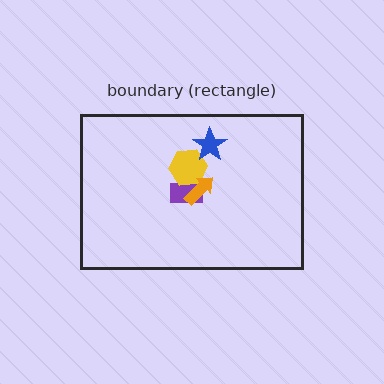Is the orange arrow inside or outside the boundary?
Inside.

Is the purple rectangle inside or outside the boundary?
Inside.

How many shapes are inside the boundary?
4 inside, 0 outside.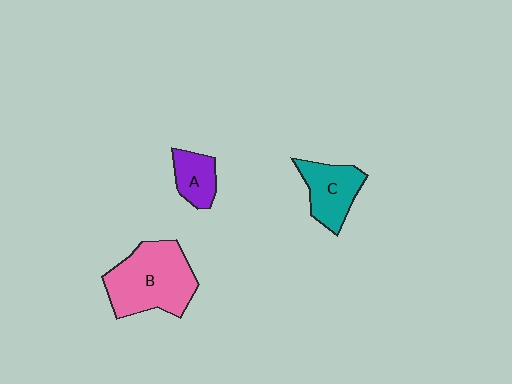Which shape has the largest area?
Shape B (pink).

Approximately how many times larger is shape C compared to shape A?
Approximately 1.5 times.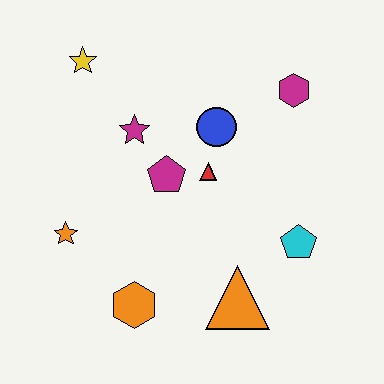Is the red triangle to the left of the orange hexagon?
No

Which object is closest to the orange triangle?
The cyan pentagon is closest to the orange triangle.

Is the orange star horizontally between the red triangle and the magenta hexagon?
No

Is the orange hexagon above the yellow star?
No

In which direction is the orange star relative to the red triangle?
The orange star is to the left of the red triangle.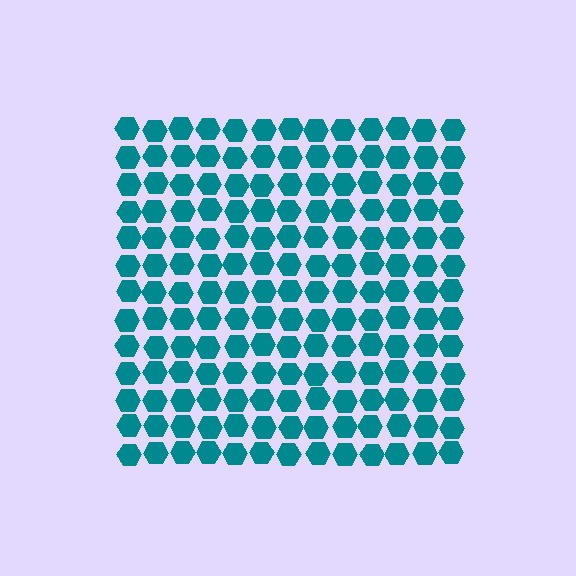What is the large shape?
The large shape is a square.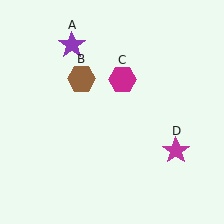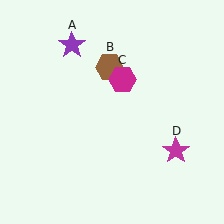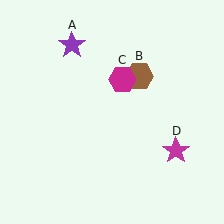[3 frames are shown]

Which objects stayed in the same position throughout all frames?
Purple star (object A) and magenta hexagon (object C) and magenta star (object D) remained stationary.